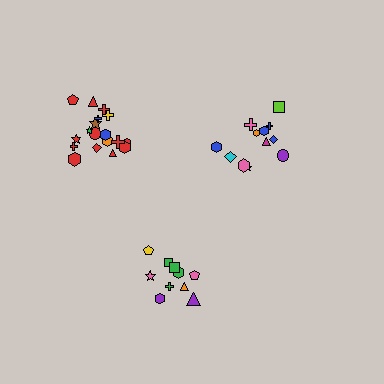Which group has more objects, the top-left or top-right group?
The top-left group.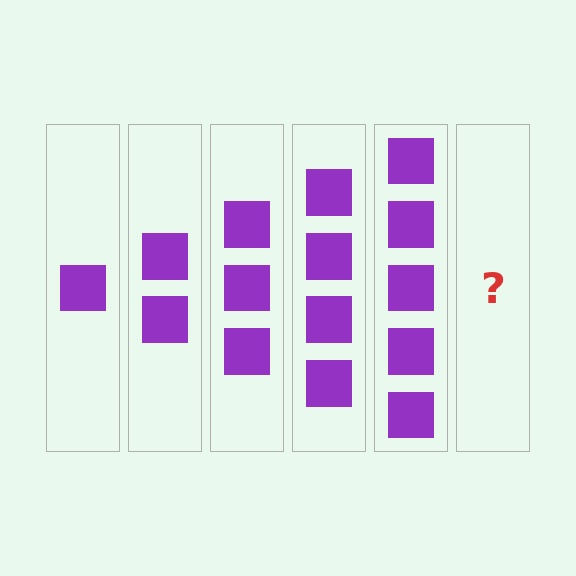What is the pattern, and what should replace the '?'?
The pattern is that each step adds one more square. The '?' should be 6 squares.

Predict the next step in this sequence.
The next step is 6 squares.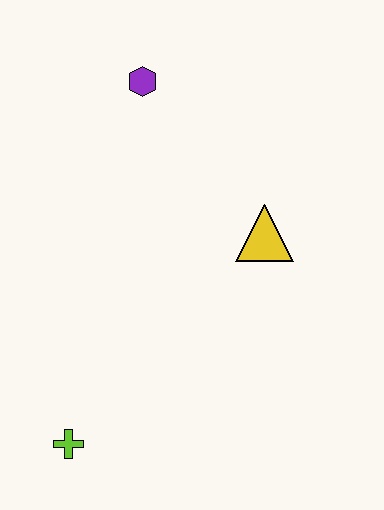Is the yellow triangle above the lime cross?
Yes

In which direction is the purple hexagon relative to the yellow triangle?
The purple hexagon is above the yellow triangle.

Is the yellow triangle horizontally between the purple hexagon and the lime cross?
No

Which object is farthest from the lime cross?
The purple hexagon is farthest from the lime cross.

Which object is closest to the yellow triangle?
The purple hexagon is closest to the yellow triangle.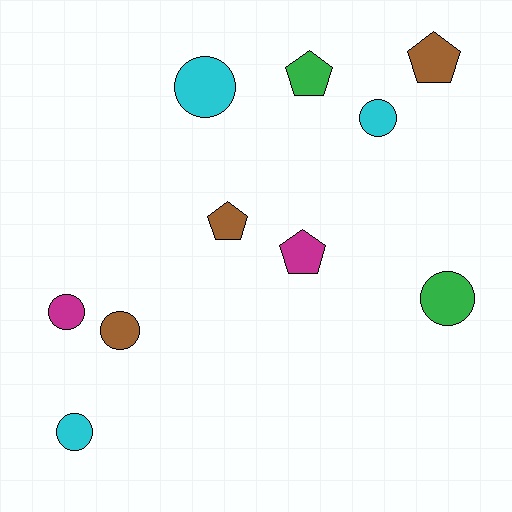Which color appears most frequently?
Cyan, with 3 objects.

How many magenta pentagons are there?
There is 1 magenta pentagon.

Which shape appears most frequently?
Circle, with 6 objects.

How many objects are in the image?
There are 10 objects.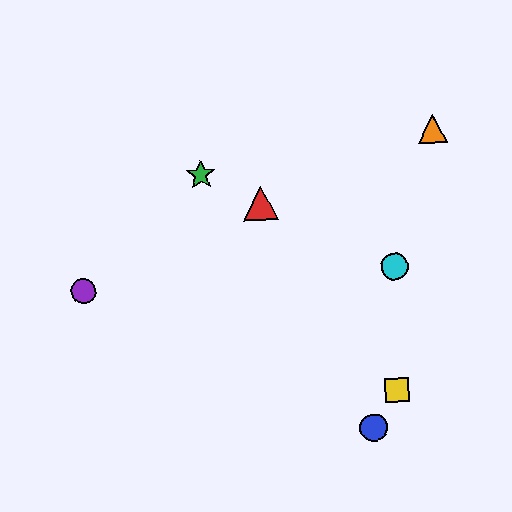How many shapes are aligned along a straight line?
3 shapes (the red triangle, the green star, the cyan circle) are aligned along a straight line.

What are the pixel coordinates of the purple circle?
The purple circle is at (84, 291).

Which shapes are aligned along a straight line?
The red triangle, the green star, the cyan circle are aligned along a straight line.